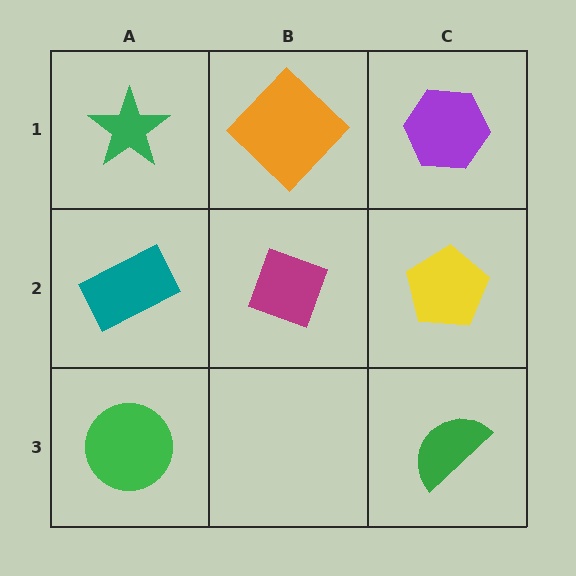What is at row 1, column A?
A green star.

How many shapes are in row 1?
3 shapes.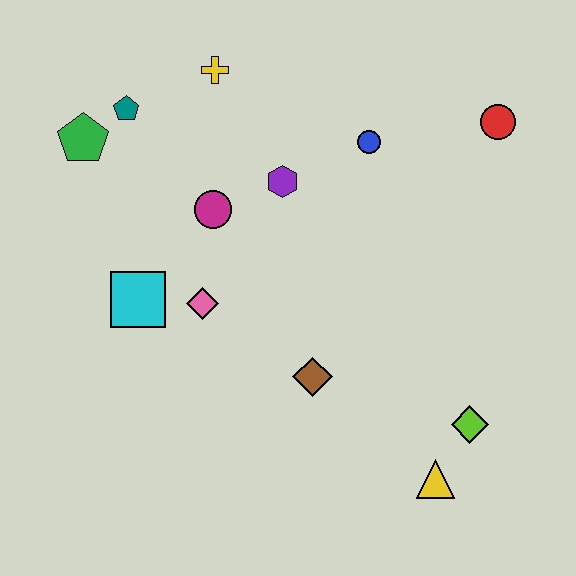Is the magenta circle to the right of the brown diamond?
No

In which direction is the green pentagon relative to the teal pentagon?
The green pentagon is to the left of the teal pentagon.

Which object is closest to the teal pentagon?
The green pentagon is closest to the teal pentagon.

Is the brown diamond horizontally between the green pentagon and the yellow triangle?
Yes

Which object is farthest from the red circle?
The green pentagon is farthest from the red circle.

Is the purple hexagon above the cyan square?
Yes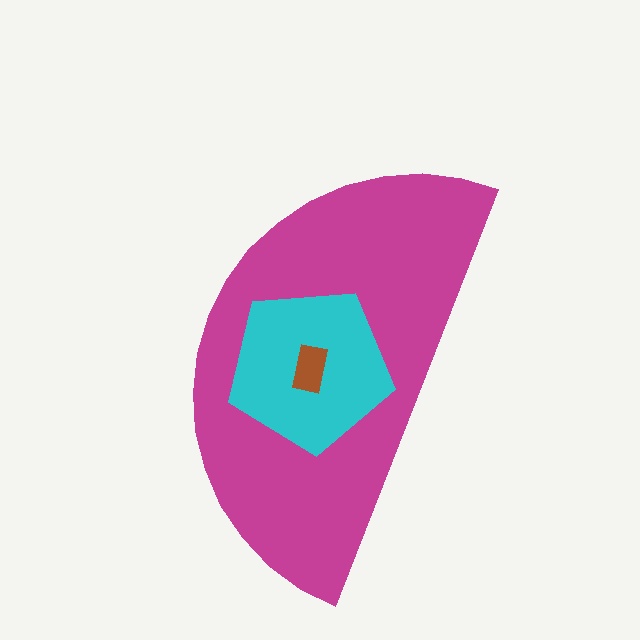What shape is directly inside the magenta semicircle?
The cyan pentagon.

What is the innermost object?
The brown rectangle.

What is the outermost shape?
The magenta semicircle.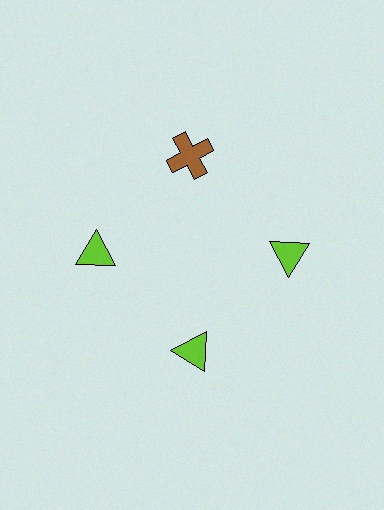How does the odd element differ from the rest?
It differs in both color (brown instead of lime) and shape (cross instead of triangle).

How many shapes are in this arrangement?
There are 4 shapes arranged in a ring pattern.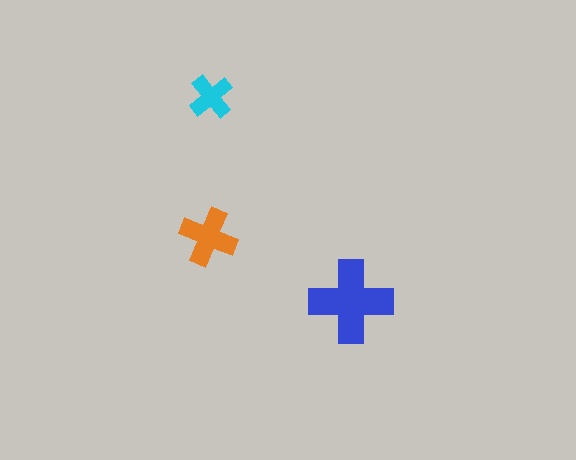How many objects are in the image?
There are 3 objects in the image.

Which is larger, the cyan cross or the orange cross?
The orange one.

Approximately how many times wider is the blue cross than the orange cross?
About 1.5 times wider.